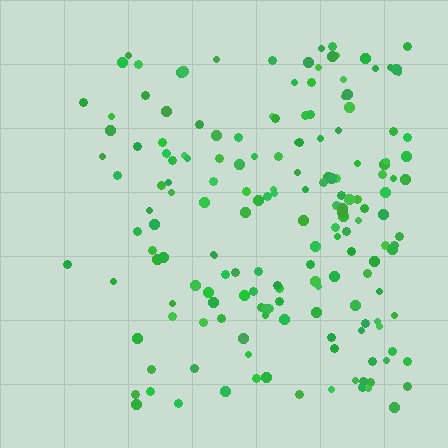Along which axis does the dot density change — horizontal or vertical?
Horizontal.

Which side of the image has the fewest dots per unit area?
The left.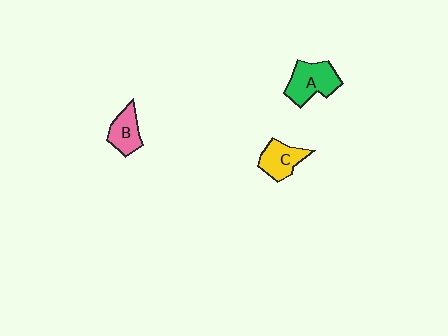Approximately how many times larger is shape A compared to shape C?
Approximately 1.3 times.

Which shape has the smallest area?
Shape B (pink).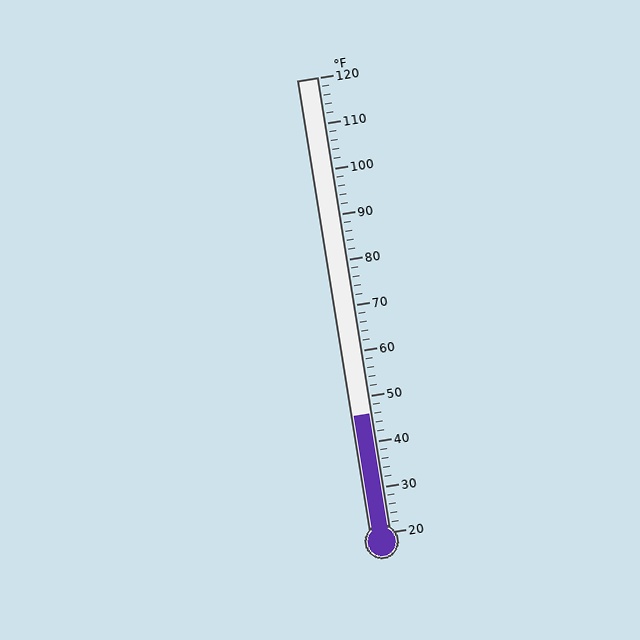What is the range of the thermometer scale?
The thermometer scale ranges from 20°F to 120°F.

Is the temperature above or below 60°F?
The temperature is below 60°F.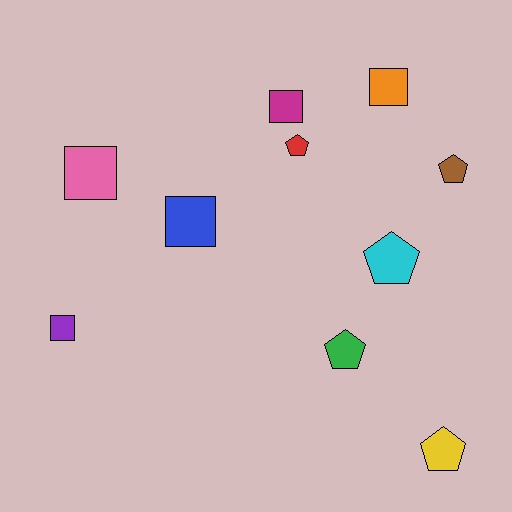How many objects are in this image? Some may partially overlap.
There are 10 objects.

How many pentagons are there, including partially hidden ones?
There are 5 pentagons.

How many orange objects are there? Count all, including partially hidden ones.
There is 1 orange object.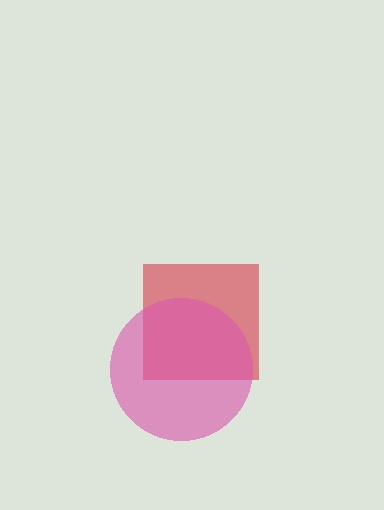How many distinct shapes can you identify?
There are 2 distinct shapes: a red square, a pink circle.